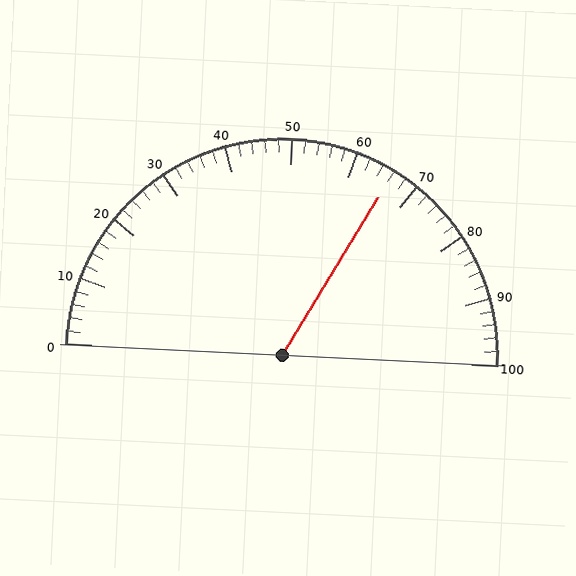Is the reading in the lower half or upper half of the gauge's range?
The reading is in the upper half of the range (0 to 100).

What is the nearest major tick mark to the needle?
The nearest major tick mark is 70.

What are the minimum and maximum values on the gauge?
The gauge ranges from 0 to 100.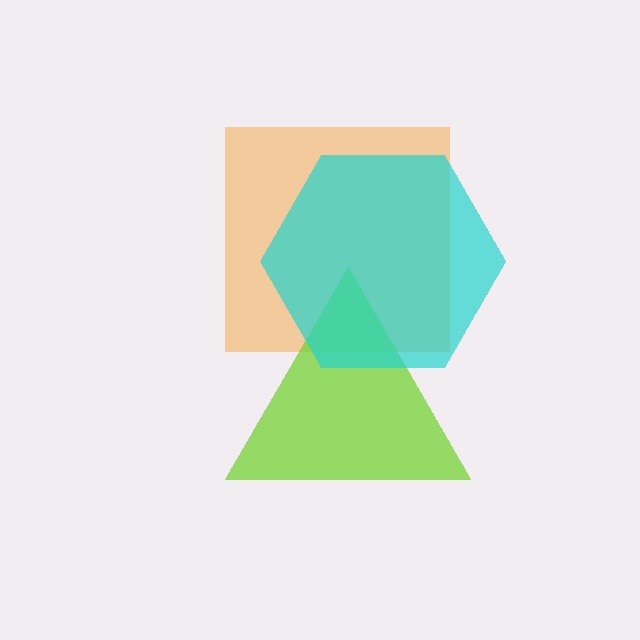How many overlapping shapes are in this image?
There are 3 overlapping shapes in the image.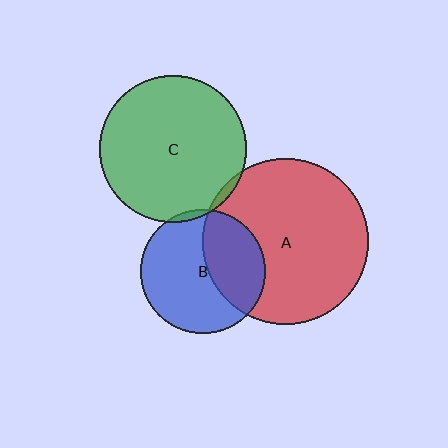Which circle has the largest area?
Circle A (red).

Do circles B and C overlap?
Yes.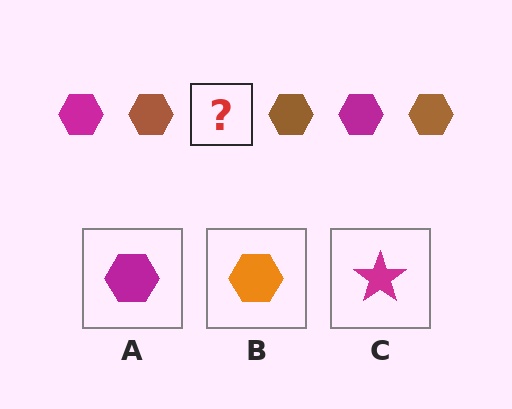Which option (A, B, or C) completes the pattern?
A.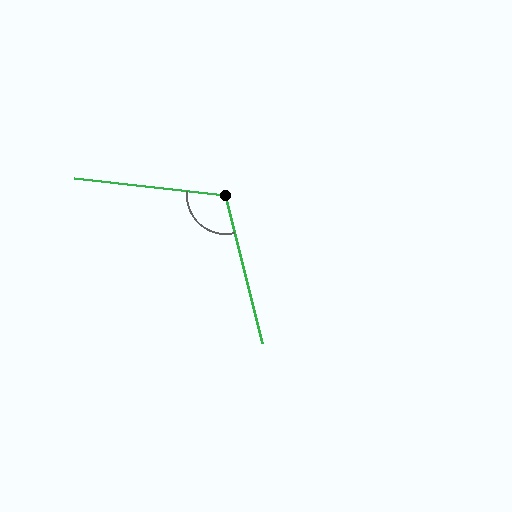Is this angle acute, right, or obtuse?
It is obtuse.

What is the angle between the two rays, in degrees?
Approximately 111 degrees.